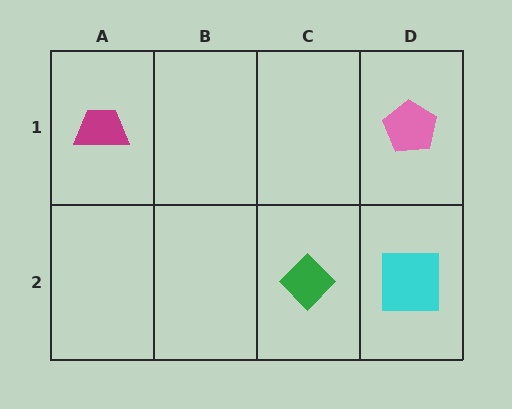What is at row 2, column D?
A cyan square.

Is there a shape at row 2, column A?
No, that cell is empty.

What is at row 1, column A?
A magenta trapezoid.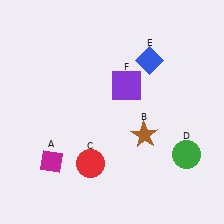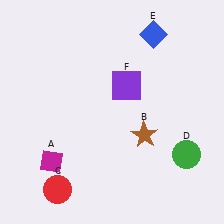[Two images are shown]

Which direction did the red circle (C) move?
The red circle (C) moved left.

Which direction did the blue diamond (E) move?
The blue diamond (E) moved up.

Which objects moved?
The objects that moved are: the red circle (C), the blue diamond (E).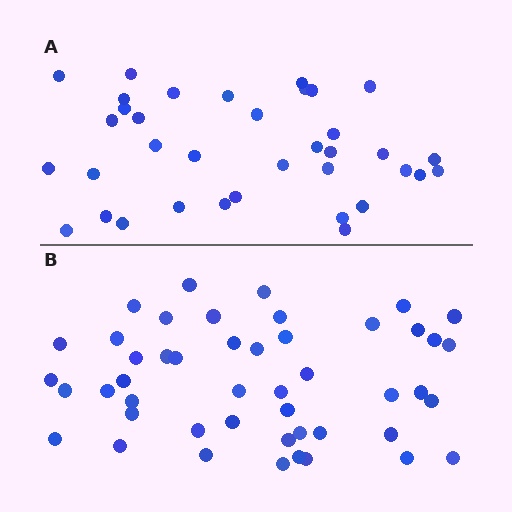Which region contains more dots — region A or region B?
Region B (the bottom region) has more dots.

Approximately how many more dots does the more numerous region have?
Region B has roughly 12 or so more dots than region A.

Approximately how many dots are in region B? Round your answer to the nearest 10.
About 50 dots. (The exact count is 47, which rounds to 50.)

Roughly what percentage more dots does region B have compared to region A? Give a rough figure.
About 30% more.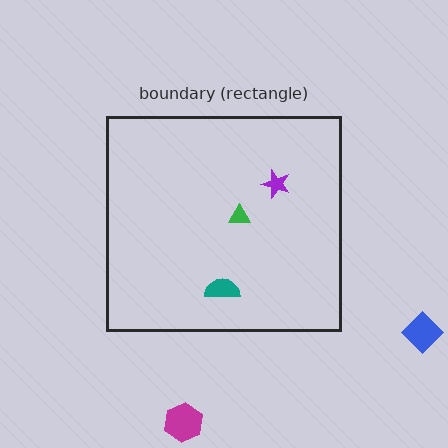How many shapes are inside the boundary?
3 inside, 2 outside.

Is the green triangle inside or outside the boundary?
Inside.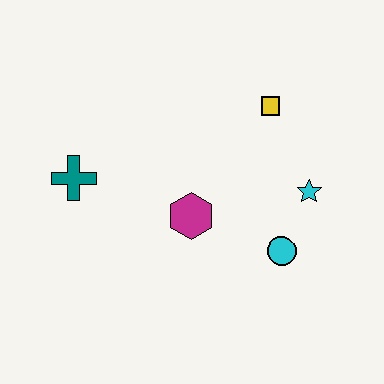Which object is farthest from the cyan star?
The teal cross is farthest from the cyan star.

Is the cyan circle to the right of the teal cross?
Yes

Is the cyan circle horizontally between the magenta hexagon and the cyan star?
Yes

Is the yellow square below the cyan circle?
No